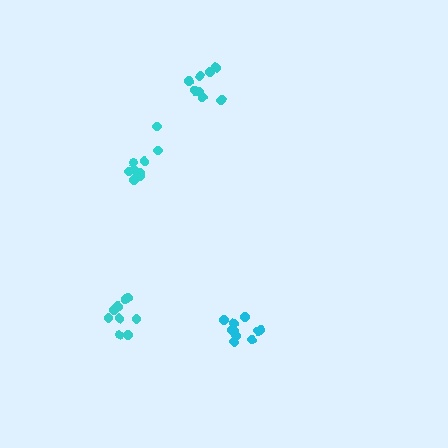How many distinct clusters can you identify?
There are 4 distinct clusters.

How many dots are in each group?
Group 1: 9 dots, Group 2: 12 dots, Group 3: 8 dots, Group 4: 9 dots (38 total).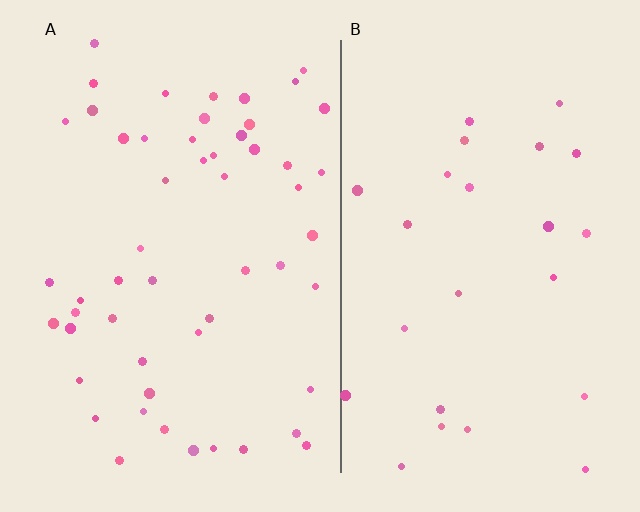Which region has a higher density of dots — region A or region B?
A (the left).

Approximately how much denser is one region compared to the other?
Approximately 2.1× — region A over region B.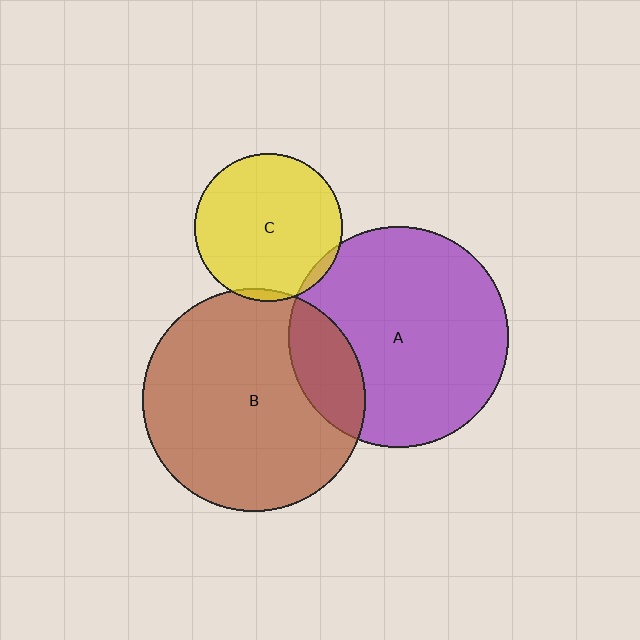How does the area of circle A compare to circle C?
Approximately 2.2 times.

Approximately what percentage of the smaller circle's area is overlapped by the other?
Approximately 5%.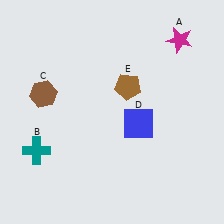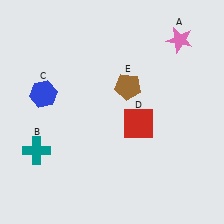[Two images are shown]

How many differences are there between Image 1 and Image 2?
There are 3 differences between the two images.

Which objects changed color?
A changed from magenta to pink. C changed from brown to blue. D changed from blue to red.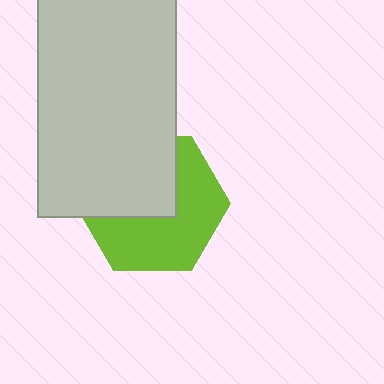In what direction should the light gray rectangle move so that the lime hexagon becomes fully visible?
The light gray rectangle should move up. That is the shortest direction to clear the overlap and leave the lime hexagon fully visible.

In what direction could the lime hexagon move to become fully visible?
The lime hexagon could move down. That would shift it out from behind the light gray rectangle entirely.